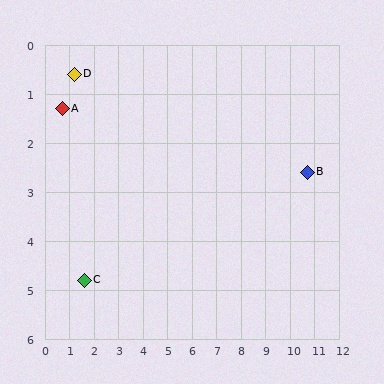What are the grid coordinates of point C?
Point C is at approximately (1.6, 4.8).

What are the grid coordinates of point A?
Point A is at approximately (0.7, 1.3).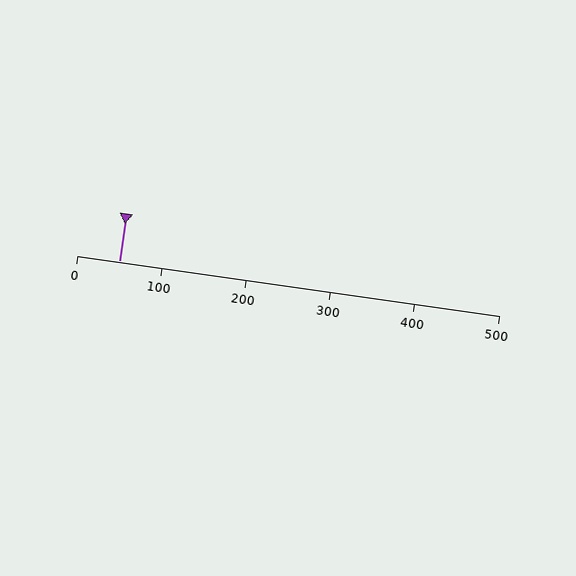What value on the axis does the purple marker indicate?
The marker indicates approximately 50.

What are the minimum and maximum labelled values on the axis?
The axis runs from 0 to 500.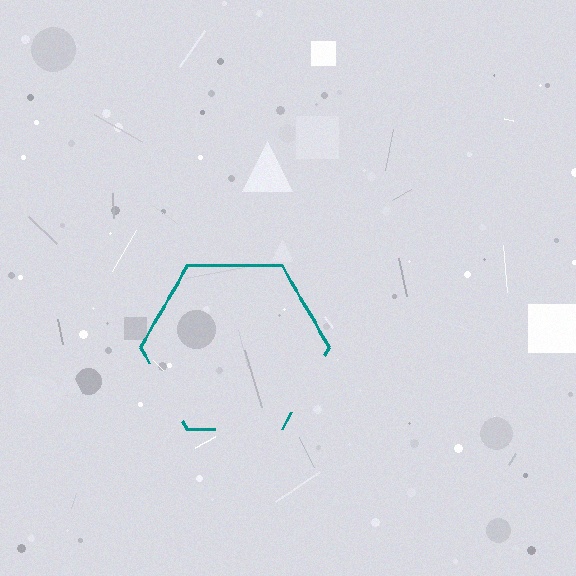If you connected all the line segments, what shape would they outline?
They would outline a hexagon.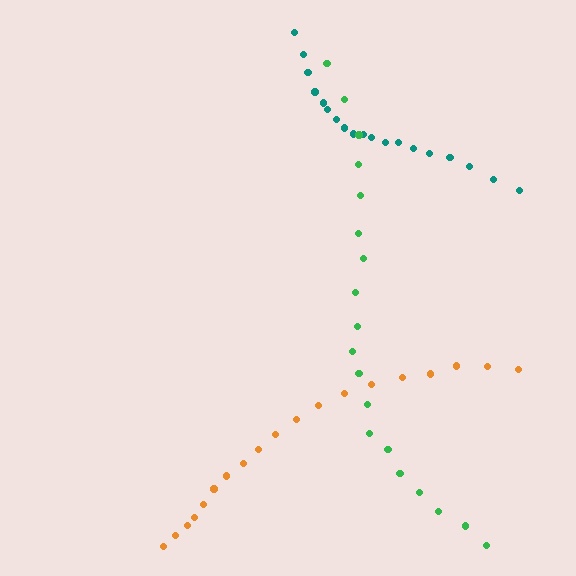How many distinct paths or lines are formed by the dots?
There are 3 distinct paths.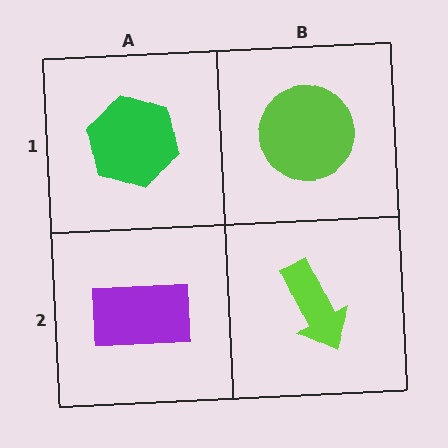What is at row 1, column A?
A green hexagon.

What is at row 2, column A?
A purple rectangle.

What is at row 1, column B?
A lime circle.